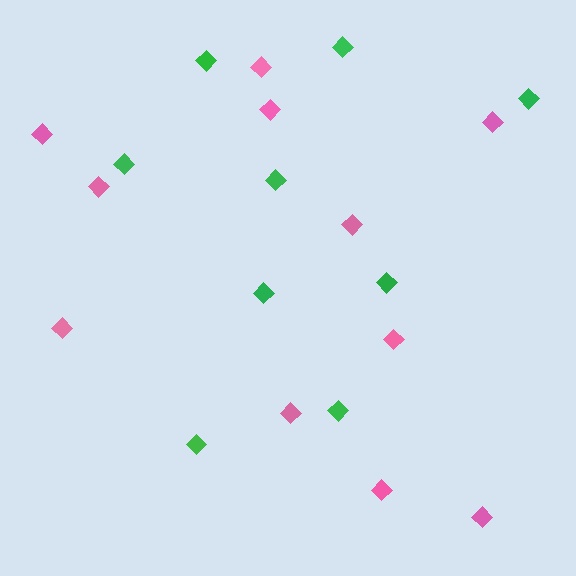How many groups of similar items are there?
There are 2 groups: one group of pink diamonds (11) and one group of green diamonds (9).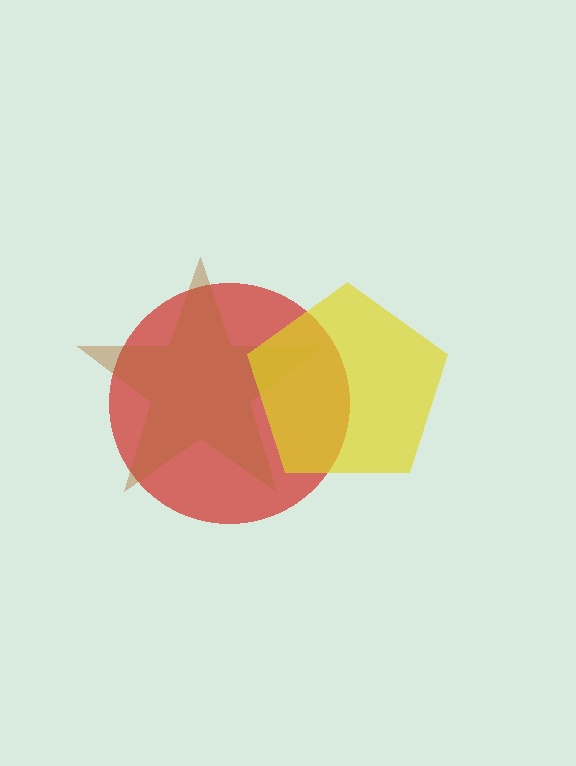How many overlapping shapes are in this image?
There are 3 overlapping shapes in the image.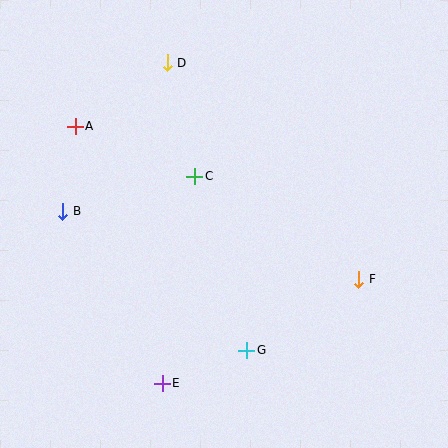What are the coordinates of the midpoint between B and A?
The midpoint between B and A is at (69, 169).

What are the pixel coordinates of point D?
Point D is at (167, 63).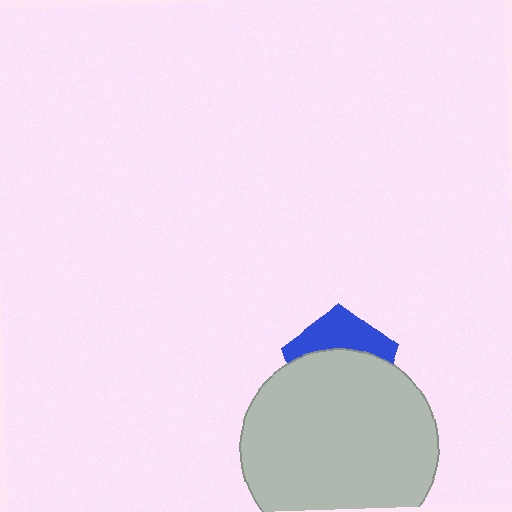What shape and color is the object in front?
The object in front is a light gray circle.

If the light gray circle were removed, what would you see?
You would see the complete blue pentagon.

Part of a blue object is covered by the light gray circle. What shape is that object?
It is a pentagon.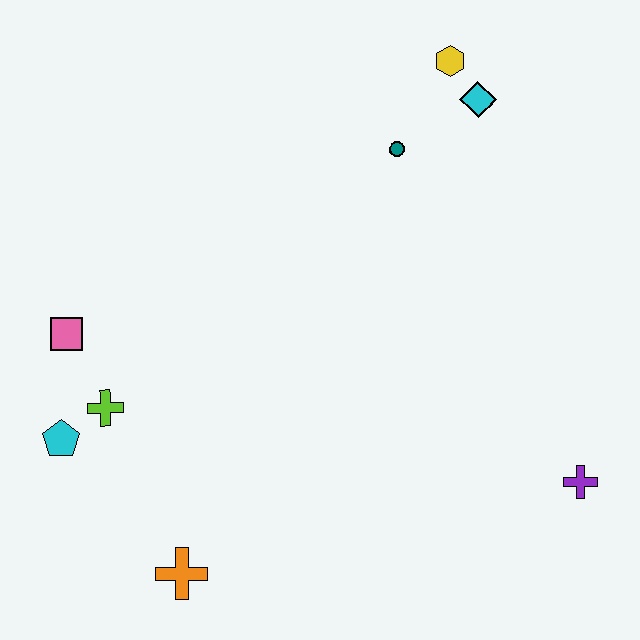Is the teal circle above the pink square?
Yes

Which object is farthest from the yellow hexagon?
The orange cross is farthest from the yellow hexagon.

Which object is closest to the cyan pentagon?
The lime cross is closest to the cyan pentagon.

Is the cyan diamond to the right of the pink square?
Yes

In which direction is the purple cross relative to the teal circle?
The purple cross is below the teal circle.